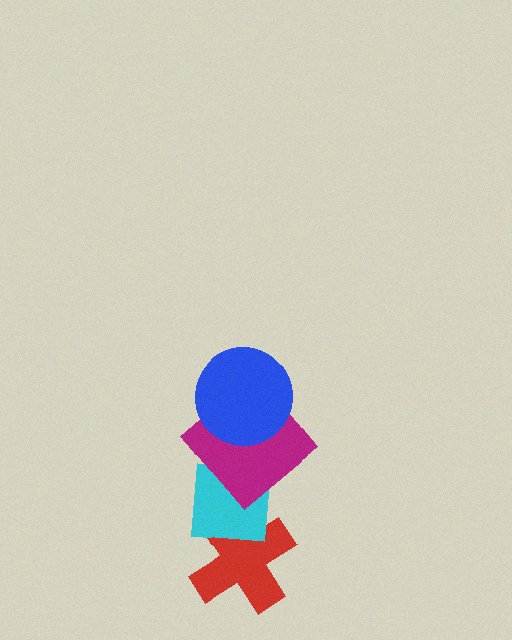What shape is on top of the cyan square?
The magenta diamond is on top of the cyan square.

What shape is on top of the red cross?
The cyan square is on top of the red cross.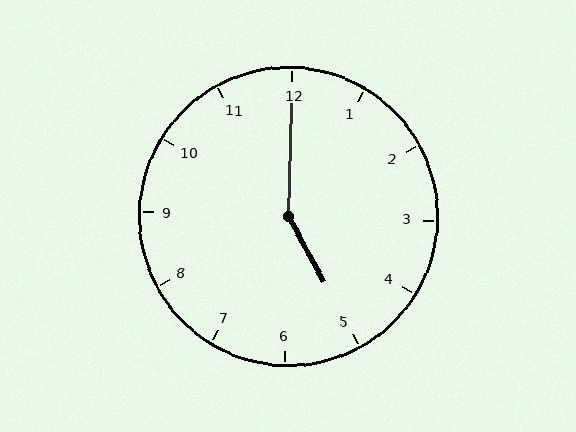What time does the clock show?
5:00.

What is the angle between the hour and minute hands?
Approximately 150 degrees.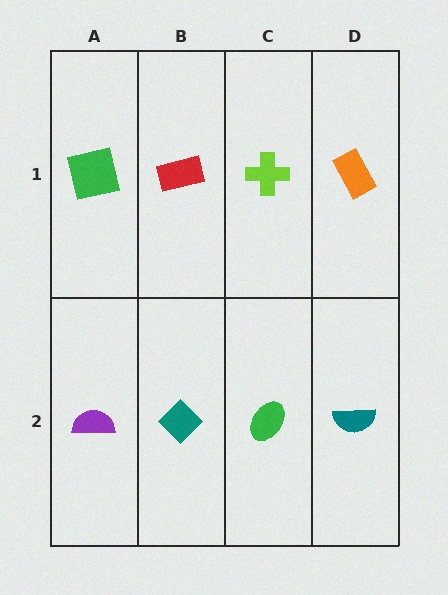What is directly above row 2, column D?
An orange rectangle.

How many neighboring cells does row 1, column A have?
2.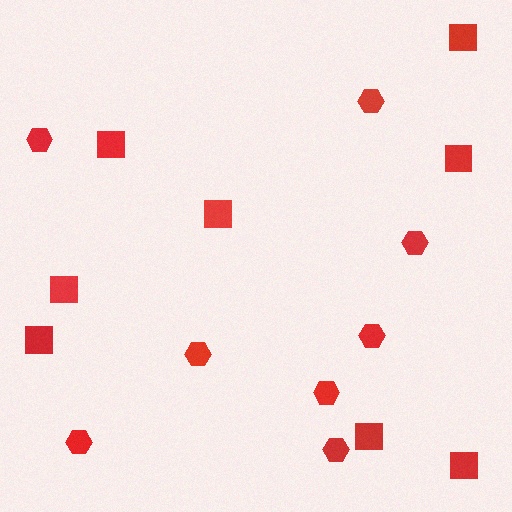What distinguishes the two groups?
There are 2 groups: one group of hexagons (8) and one group of squares (8).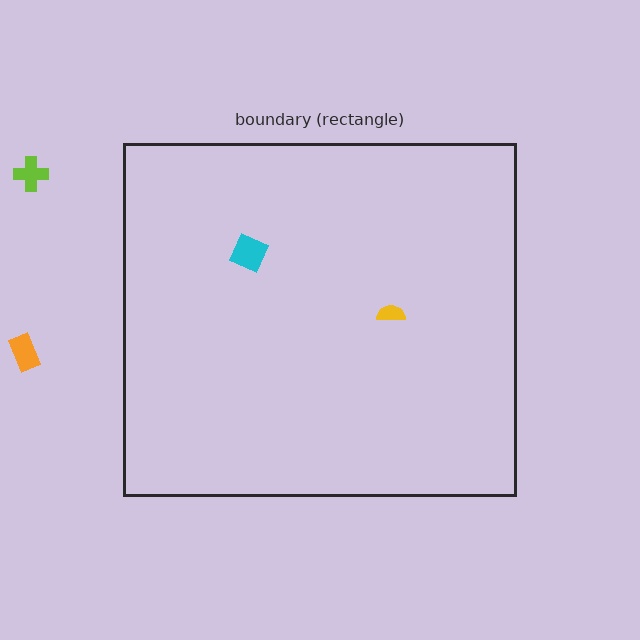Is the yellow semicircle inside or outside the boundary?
Inside.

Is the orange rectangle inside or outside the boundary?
Outside.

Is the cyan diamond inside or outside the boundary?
Inside.